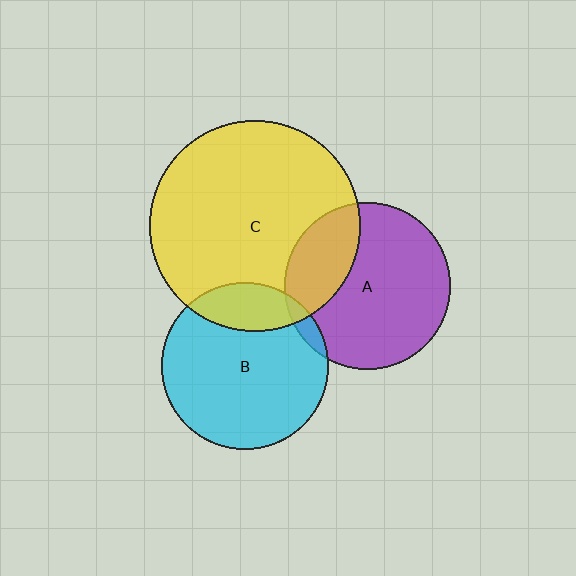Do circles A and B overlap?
Yes.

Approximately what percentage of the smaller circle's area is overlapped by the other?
Approximately 5%.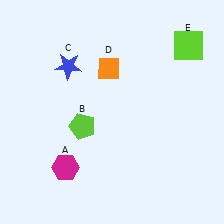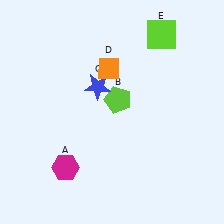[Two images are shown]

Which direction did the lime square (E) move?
The lime square (E) moved left.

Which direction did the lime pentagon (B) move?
The lime pentagon (B) moved right.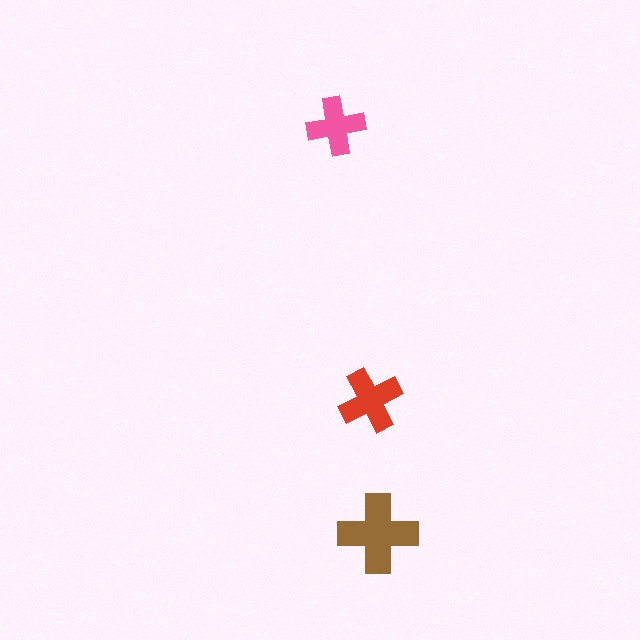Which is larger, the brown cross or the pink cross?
The brown one.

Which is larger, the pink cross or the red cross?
The red one.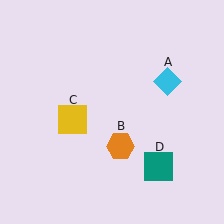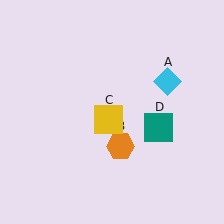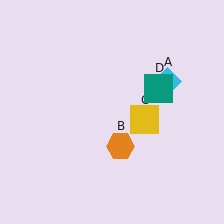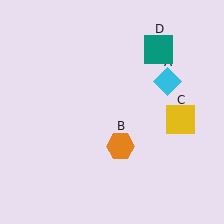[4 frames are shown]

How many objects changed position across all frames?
2 objects changed position: yellow square (object C), teal square (object D).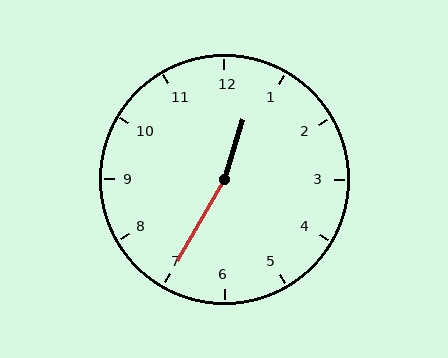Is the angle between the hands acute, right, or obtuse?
It is obtuse.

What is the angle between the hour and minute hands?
Approximately 168 degrees.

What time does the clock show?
12:35.